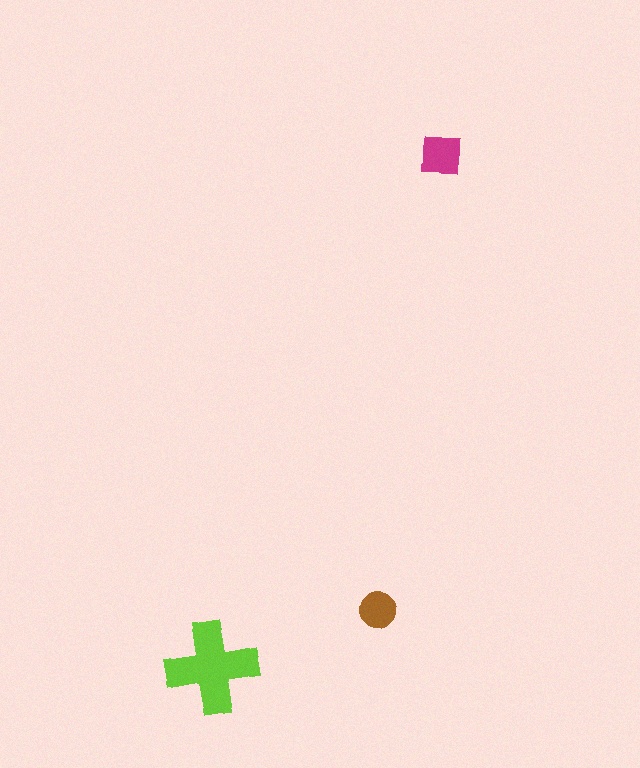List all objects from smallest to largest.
The brown circle, the magenta square, the lime cross.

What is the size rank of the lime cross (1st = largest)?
1st.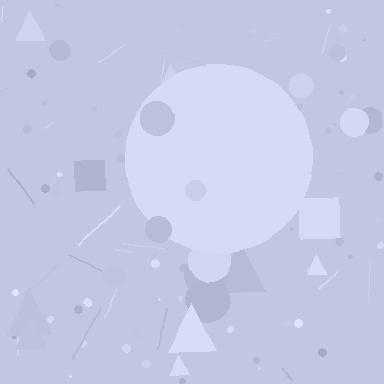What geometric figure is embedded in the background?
A circle is embedded in the background.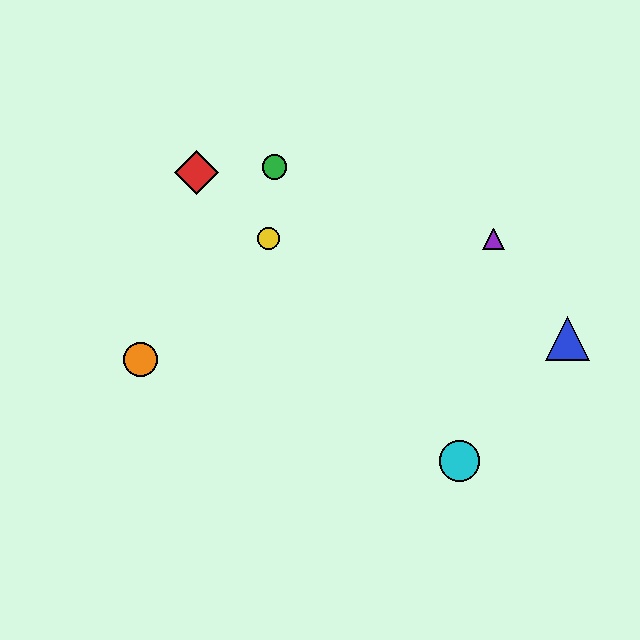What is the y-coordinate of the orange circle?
The orange circle is at y≈360.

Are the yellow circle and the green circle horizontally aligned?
No, the yellow circle is at y≈239 and the green circle is at y≈167.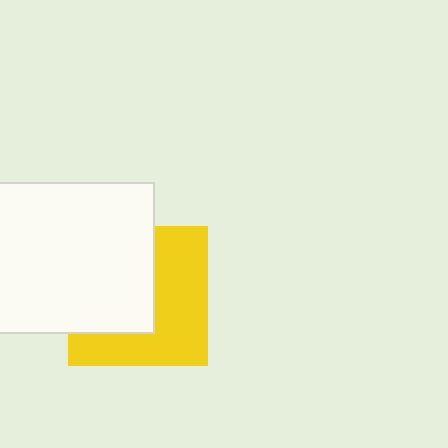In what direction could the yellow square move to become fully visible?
The yellow square could move right. That would shift it out from behind the white rectangle entirely.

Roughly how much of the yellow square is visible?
About half of it is visible (roughly 52%).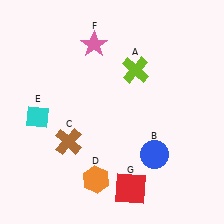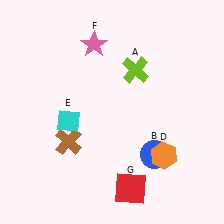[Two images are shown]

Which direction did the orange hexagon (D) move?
The orange hexagon (D) moved right.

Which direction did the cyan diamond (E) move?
The cyan diamond (E) moved right.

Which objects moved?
The objects that moved are: the orange hexagon (D), the cyan diamond (E).